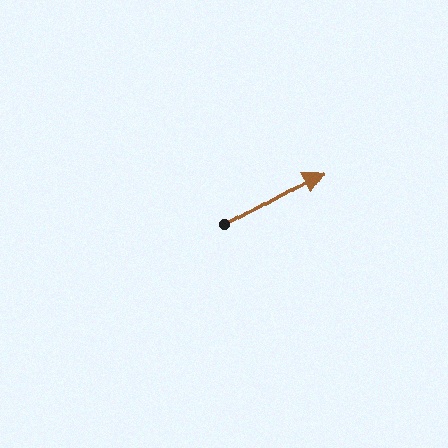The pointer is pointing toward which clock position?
Roughly 2 o'clock.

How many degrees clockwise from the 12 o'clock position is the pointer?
Approximately 61 degrees.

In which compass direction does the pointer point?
Northeast.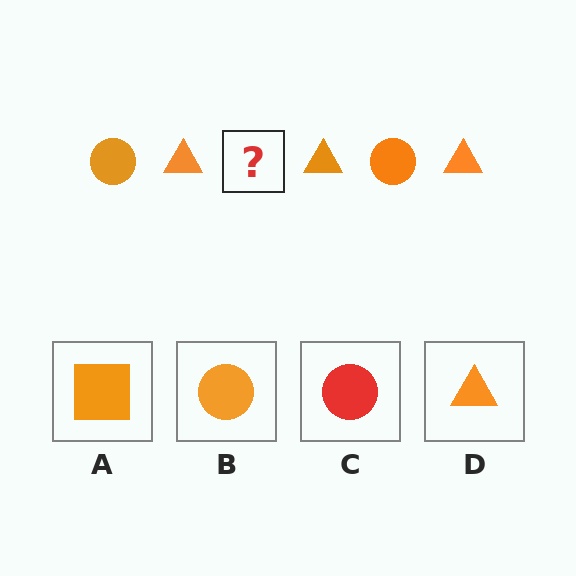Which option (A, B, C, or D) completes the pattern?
B.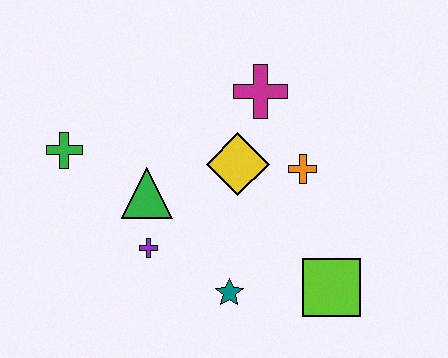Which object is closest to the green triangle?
The purple cross is closest to the green triangle.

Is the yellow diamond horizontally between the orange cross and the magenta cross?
No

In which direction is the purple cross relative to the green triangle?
The purple cross is below the green triangle.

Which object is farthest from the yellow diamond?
The green cross is farthest from the yellow diamond.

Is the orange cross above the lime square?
Yes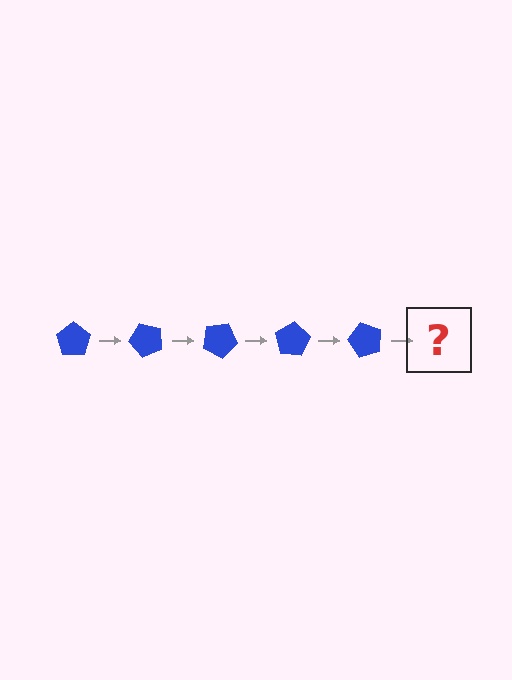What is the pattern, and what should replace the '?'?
The pattern is that the pentagon rotates 50 degrees each step. The '?' should be a blue pentagon rotated 250 degrees.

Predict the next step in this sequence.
The next step is a blue pentagon rotated 250 degrees.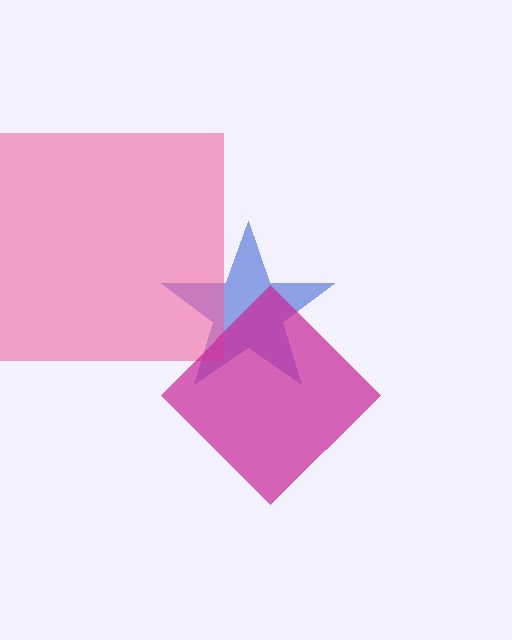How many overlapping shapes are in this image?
There are 3 overlapping shapes in the image.